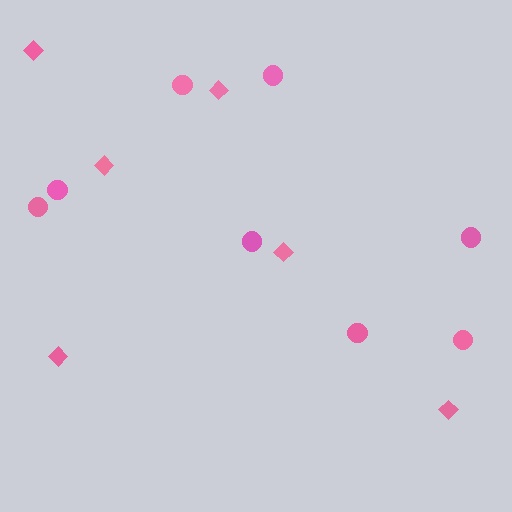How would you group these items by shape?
There are 2 groups: one group of diamonds (6) and one group of circles (8).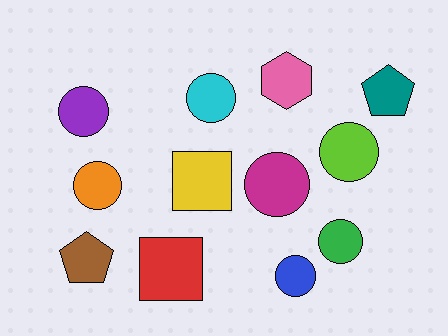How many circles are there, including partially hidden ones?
There are 7 circles.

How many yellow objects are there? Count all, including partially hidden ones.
There is 1 yellow object.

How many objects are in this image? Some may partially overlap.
There are 12 objects.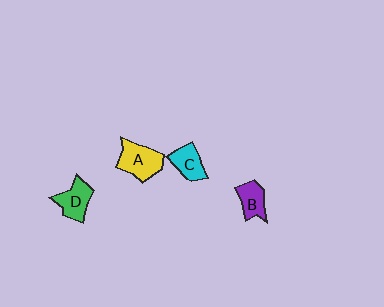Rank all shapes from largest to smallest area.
From largest to smallest: A (yellow), D (green), C (cyan), B (purple).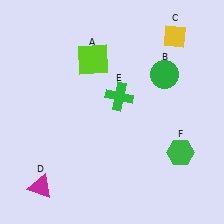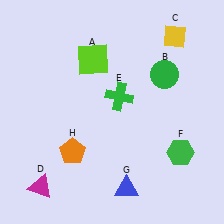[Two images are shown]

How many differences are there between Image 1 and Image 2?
There are 2 differences between the two images.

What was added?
A blue triangle (G), an orange pentagon (H) were added in Image 2.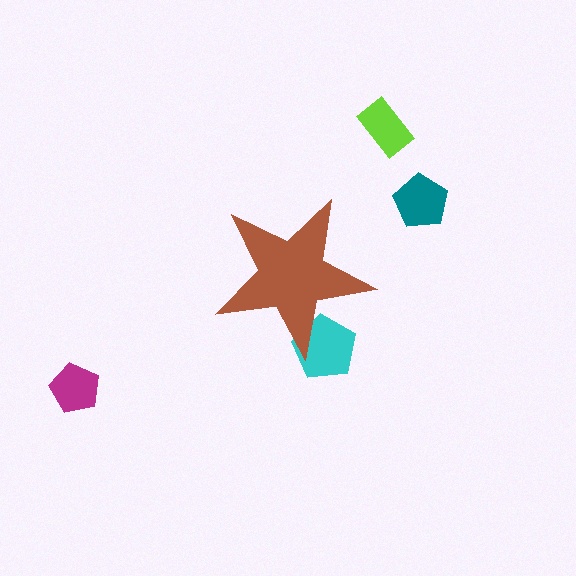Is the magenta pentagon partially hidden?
No, the magenta pentagon is fully visible.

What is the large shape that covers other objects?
A brown star.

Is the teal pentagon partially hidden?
No, the teal pentagon is fully visible.